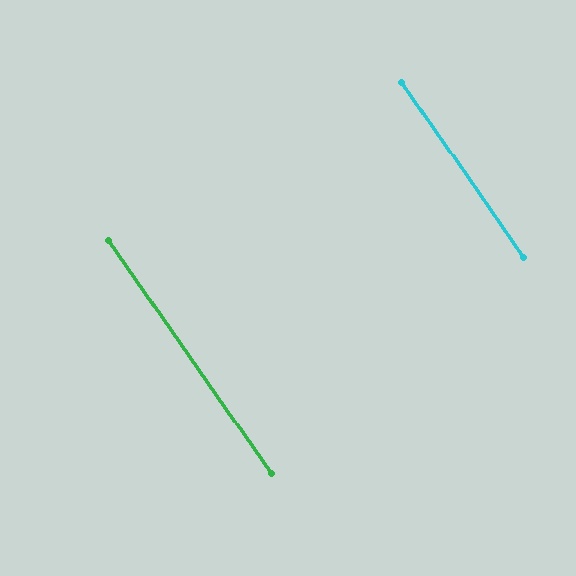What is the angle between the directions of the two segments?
Approximately 0 degrees.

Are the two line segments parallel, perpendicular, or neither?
Parallel — their directions differ by only 0.2°.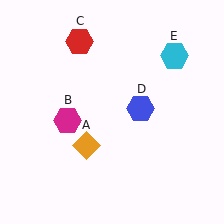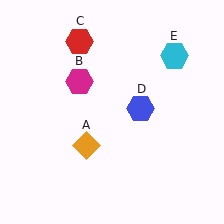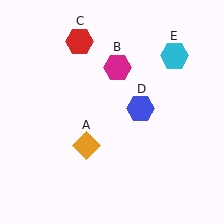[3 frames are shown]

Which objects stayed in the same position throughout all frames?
Orange diamond (object A) and red hexagon (object C) and blue hexagon (object D) and cyan hexagon (object E) remained stationary.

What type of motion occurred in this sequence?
The magenta hexagon (object B) rotated clockwise around the center of the scene.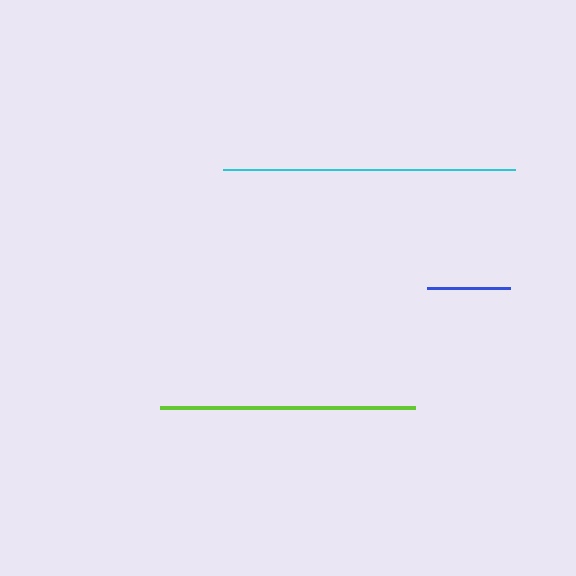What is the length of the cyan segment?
The cyan segment is approximately 292 pixels long.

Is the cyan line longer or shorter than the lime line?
The cyan line is longer than the lime line.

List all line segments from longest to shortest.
From longest to shortest: cyan, lime, blue.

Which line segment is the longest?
The cyan line is the longest at approximately 292 pixels.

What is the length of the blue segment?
The blue segment is approximately 83 pixels long.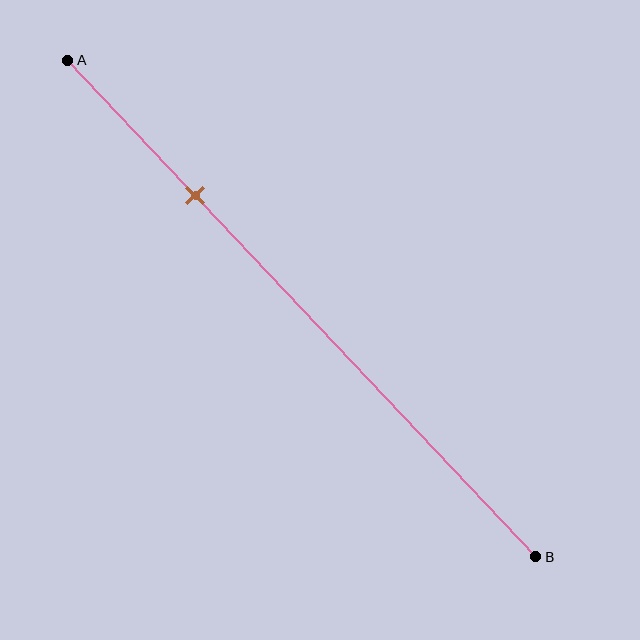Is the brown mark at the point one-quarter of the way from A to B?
Yes, the mark is approximately at the one-quarter point.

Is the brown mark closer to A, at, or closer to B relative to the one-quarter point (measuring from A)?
The brown mark is approximately at the one-quarter point of segment AB.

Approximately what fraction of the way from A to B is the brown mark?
The brown mark is approximately 25% of the way from A to B.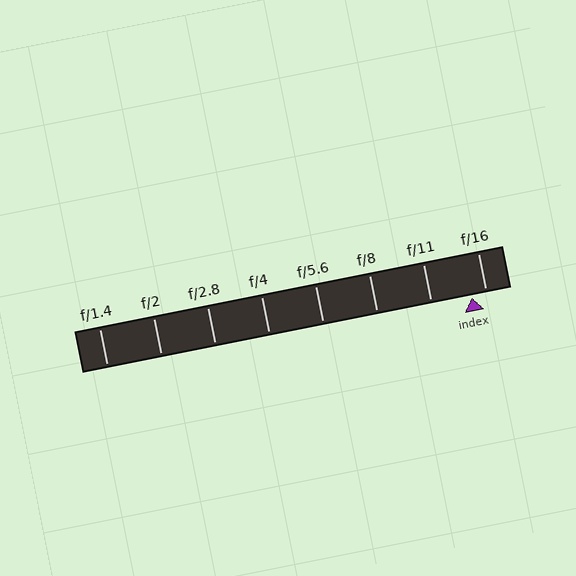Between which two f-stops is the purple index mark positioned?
The index mark is between f/11 and f/16.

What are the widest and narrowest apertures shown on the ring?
The widest aperture shown is f/1.4 and the narrowest is f/16.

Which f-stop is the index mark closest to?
The index mark is closest to f/16.